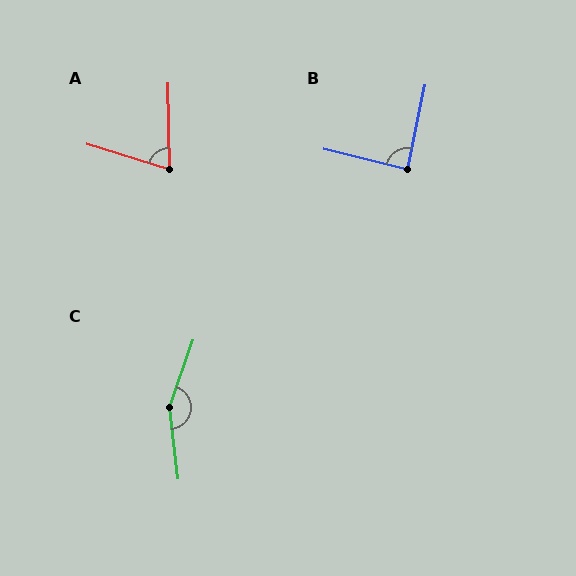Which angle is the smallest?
A, at approximately 71 degrees.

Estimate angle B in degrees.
Approximately 87 degrees.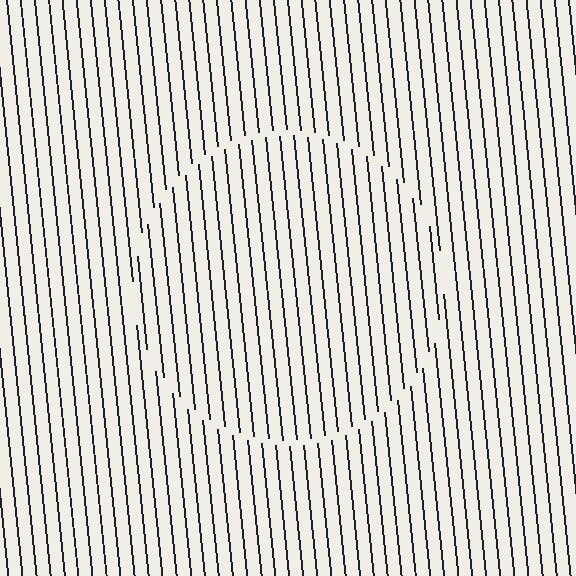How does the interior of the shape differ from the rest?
The interior of the shape contains the same grating, shifted by half a period — the contour is defined by the phase discontinuity where line-ends from the inner and outer gratings abut.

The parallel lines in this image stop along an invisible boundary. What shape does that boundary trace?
An illusory circle. The interior of the shape contains the same grating, shifted by half a period — the contour is defined by the phase discontinuity where line-ends from the inner and outer gratings abut.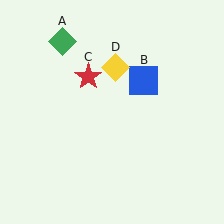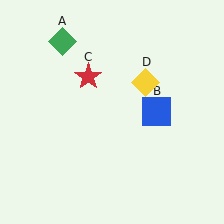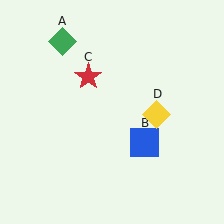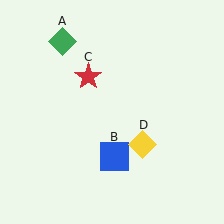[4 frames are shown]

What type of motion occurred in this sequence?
The blue square (object B), yellow diamond (object D) rotated clockwise around the center of the scene.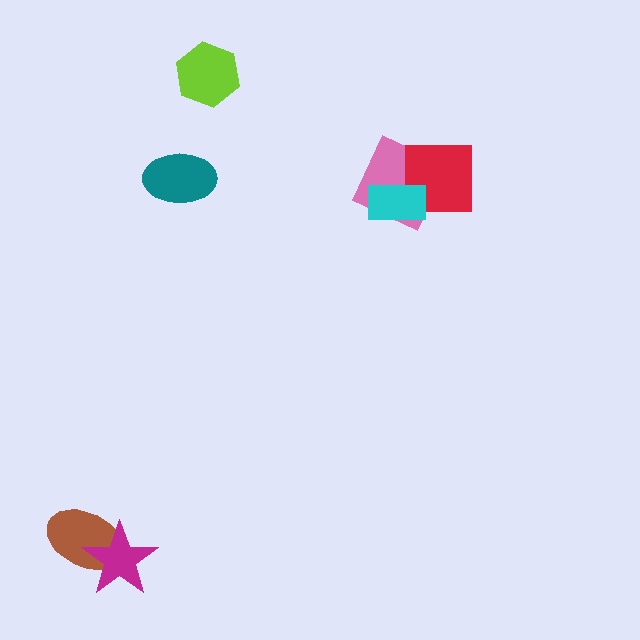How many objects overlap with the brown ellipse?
1 object overlaps with the brown ellipse.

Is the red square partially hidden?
Yes, it is partially covered by another shape.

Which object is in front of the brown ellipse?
The magenta star is in front of the brown ellipse.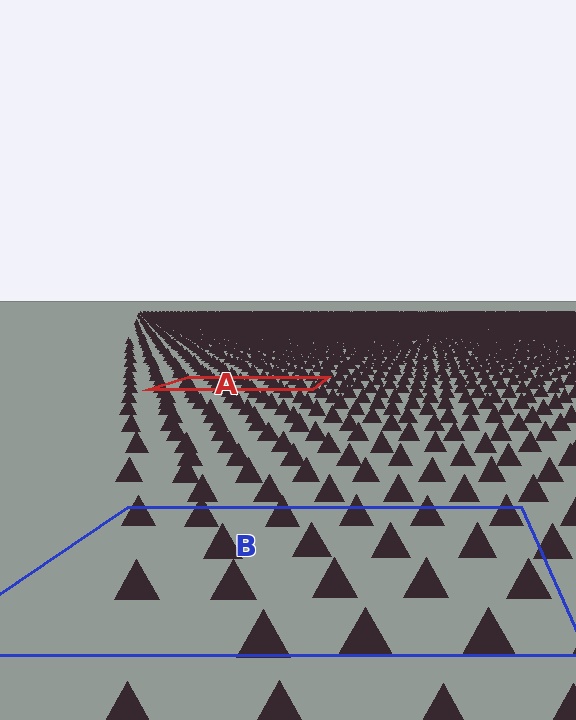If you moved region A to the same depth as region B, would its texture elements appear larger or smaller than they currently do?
They would appear larger. At a closer depth, the same texture elements are projected at a bigger on-screen size.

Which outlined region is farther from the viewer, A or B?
Region A is farther from the viewer — the texture elements inside it appear smaller and more densely packed.